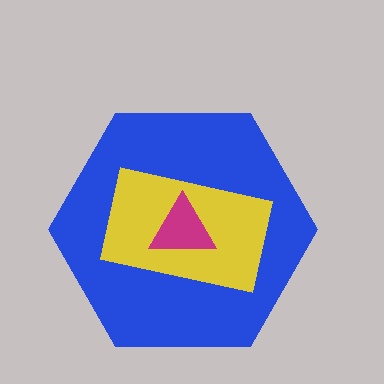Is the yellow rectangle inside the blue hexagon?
Yes.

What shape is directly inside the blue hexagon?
The yellow rectangle.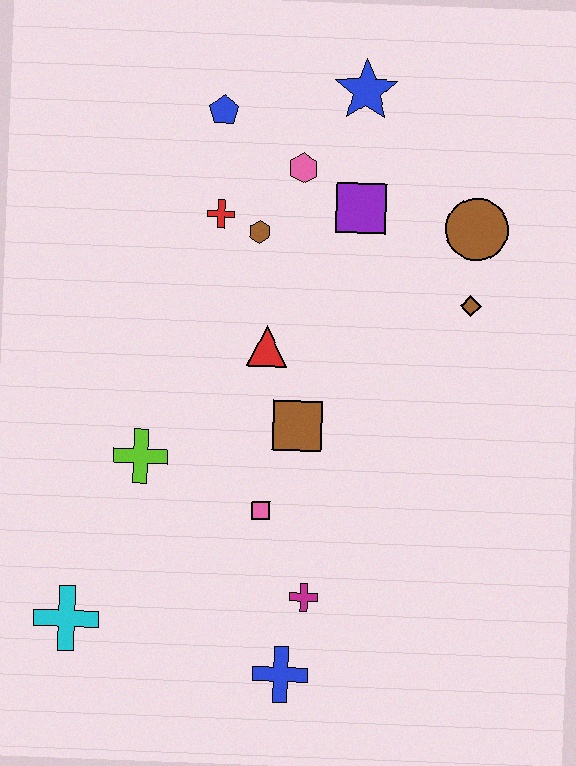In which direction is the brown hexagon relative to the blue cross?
The brown hexagon is above the blue cross.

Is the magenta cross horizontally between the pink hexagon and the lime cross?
No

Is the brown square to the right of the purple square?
No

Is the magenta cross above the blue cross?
Yes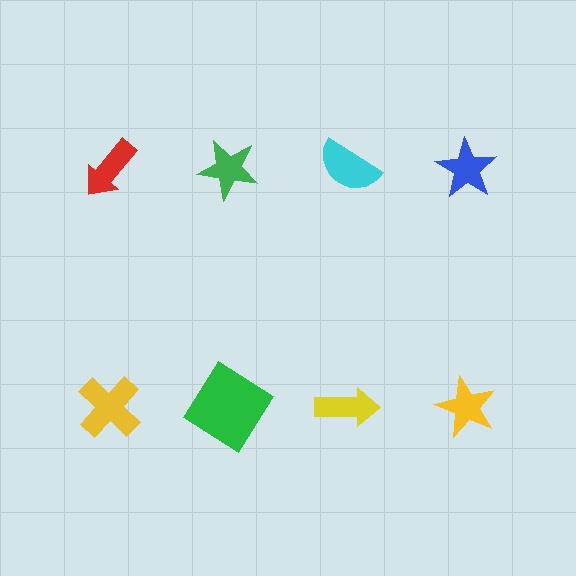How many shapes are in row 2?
4 shapes.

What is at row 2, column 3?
A yellow arrow.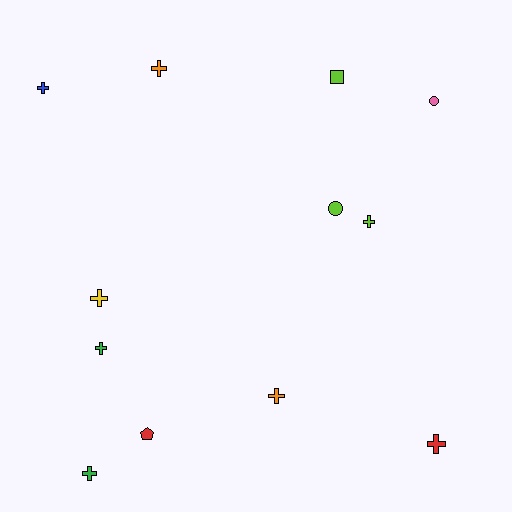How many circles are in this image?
There are 2 circles.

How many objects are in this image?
There are 12 objects.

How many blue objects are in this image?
There is 1 blue object.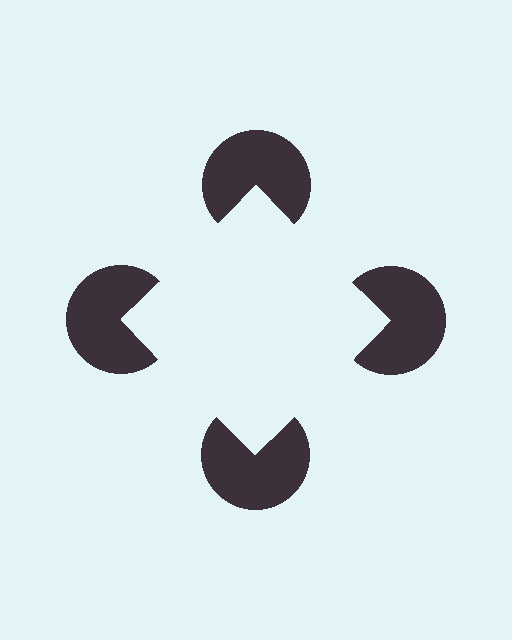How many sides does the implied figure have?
4 sides.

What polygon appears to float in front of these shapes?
An illusory square — its edges are inferred from the aligned wedge cuts in the pac-man discs, not physically drawn.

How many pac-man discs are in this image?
There are 4 — one at each vertex of the illusory square.